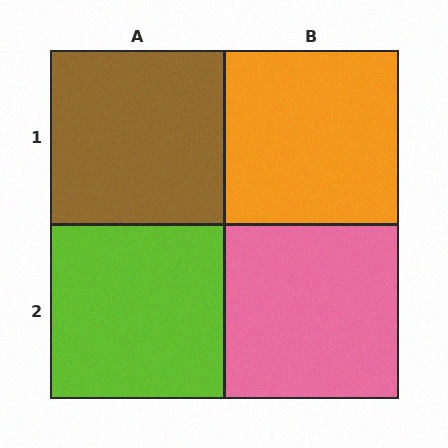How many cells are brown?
1 cell is brown.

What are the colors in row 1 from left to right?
Brown, orange.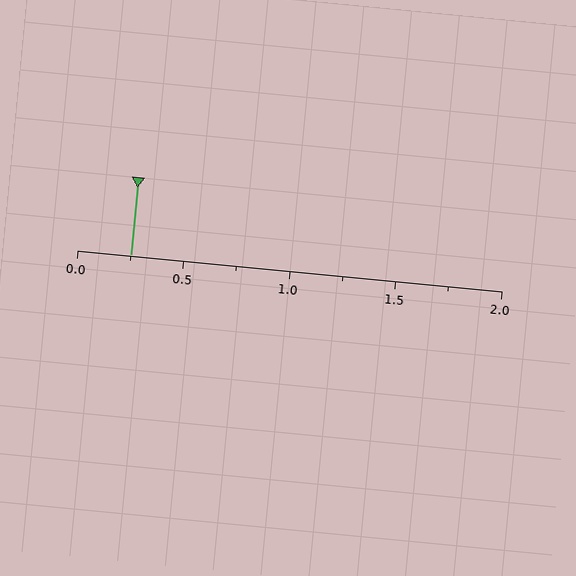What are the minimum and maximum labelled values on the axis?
The axis runs from 0.0 to 2.0.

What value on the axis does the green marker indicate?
The marker indicates approximately 0.25.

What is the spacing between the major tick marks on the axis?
The major ticks are spaced 0.5 apart.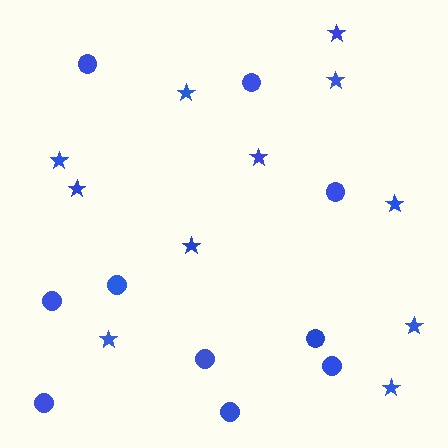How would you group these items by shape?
There are 2 groups: one group of stars (11) and one group of circles (10).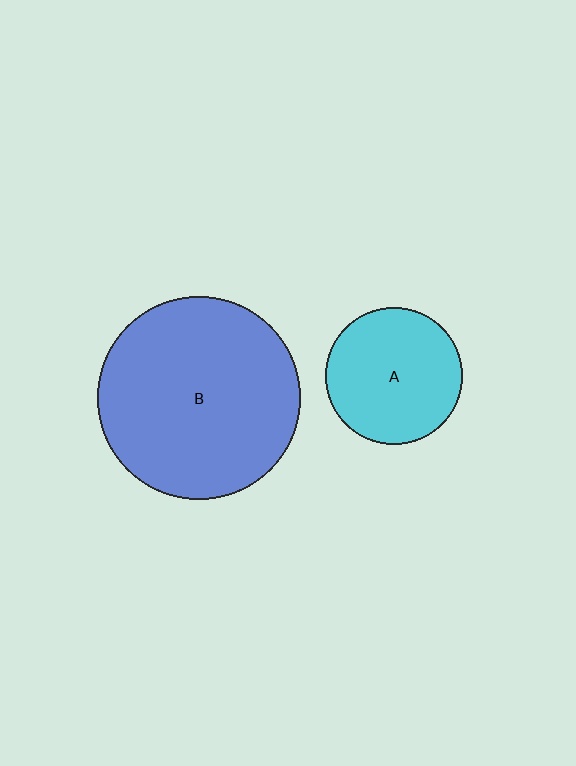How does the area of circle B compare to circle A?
Approximately 2.2 times.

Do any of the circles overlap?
No, none of the circles overlap.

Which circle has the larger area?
Circle B (blue).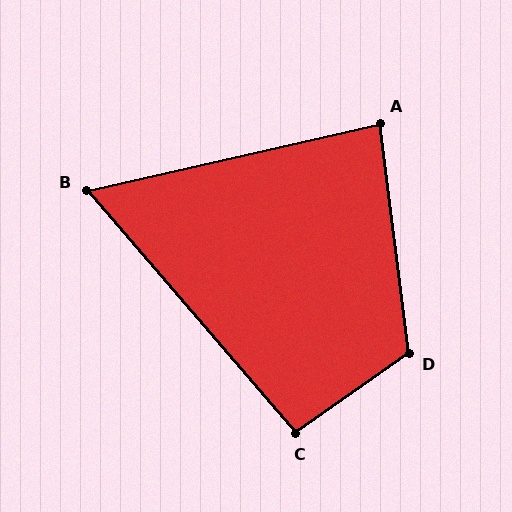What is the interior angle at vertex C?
Approximately 96 degrees (obtuse).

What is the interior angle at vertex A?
Approximately 84 degrees (acute).